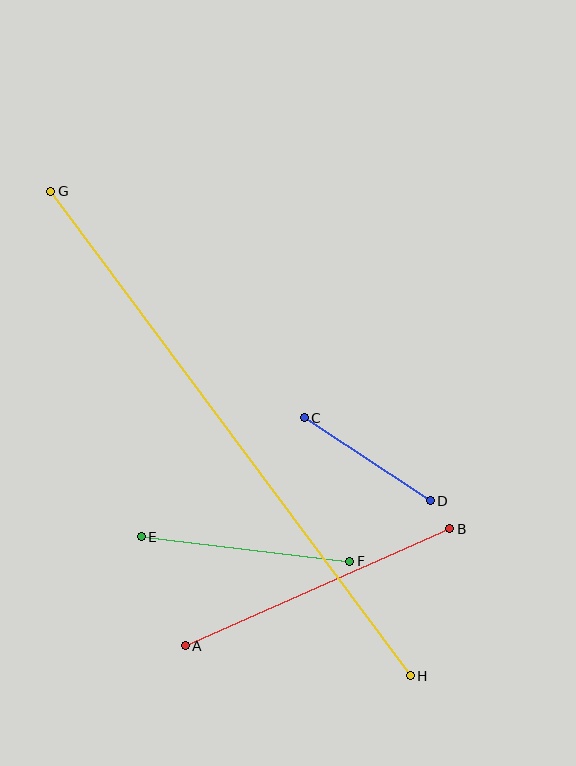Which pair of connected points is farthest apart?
Points G and H are farthest apart.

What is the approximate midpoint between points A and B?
The midpoint is at approximately (317, 587) pixels.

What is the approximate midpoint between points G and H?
The midpoint is at approximately (230, 434) pixels.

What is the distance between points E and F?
The distance is approximately 210 pixels.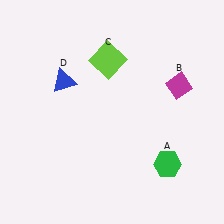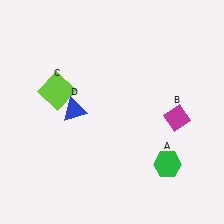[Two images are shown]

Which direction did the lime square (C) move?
The lime square (C) moved left.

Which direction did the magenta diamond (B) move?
The magenta diamond (B) moved down.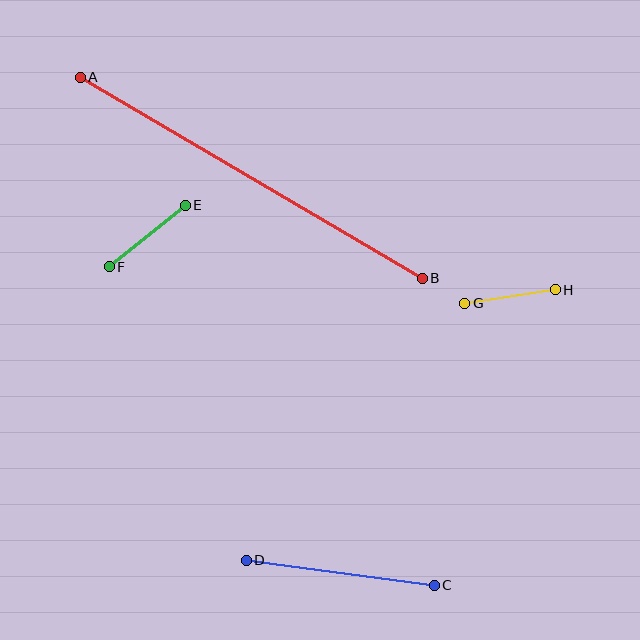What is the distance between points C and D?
The distance is approximately 190 pixels.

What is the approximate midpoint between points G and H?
The midpoint is at approximately (510, 296) pixels.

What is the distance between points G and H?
The distance is approximately 92 pixels.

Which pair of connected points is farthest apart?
Points A and B are farthest apart.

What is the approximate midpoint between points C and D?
The midpoint is at approximately (340, 573) pixels.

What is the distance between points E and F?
The distance is approximately 98 pixels.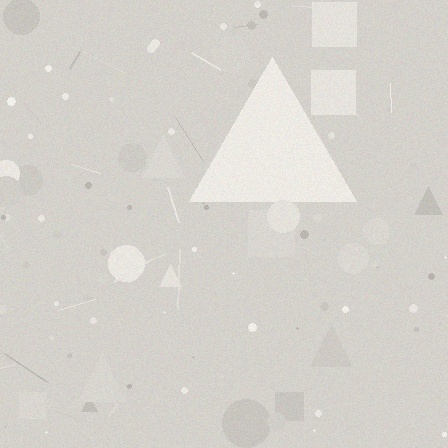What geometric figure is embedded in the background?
A triangle is embedded in the background.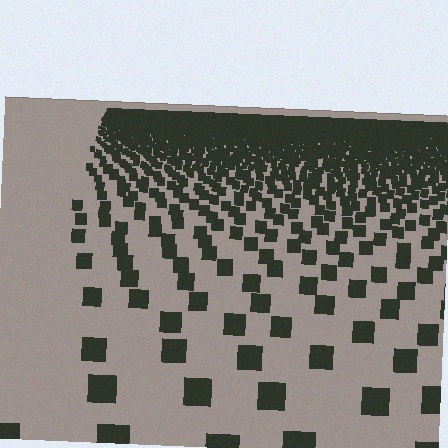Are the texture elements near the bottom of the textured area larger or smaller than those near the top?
Larger. Near the bottom, elements are closer to the viewer and appear at a bigger on-screen size.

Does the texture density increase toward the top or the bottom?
Density increases toward the top.